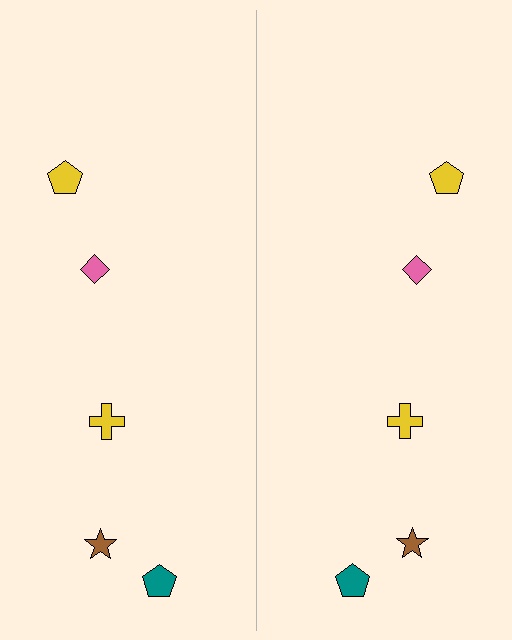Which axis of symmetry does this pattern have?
The pattern has a vertical axis of symmetry running through the center of the image.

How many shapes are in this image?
There are 10 shapes in this image.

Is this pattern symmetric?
Yes, this pattern has bilateral (reflection) symmetry.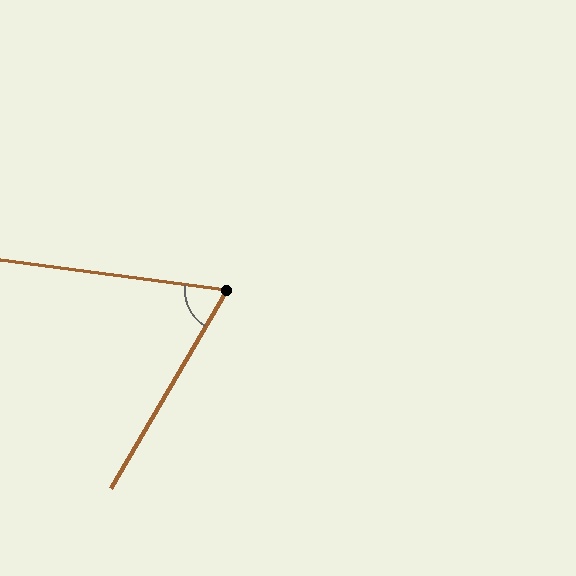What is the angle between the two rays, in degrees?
Approximately 67 degrees.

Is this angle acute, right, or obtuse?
It is acute.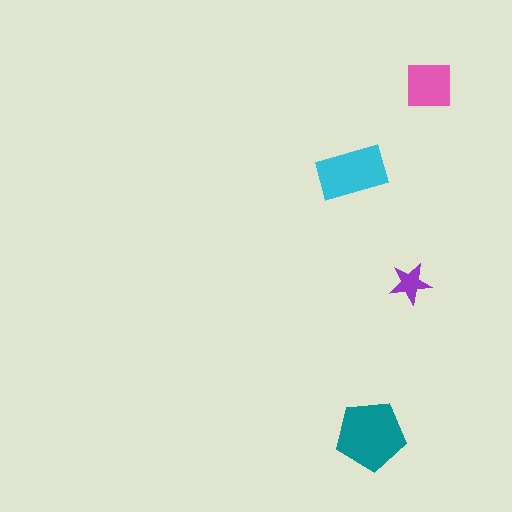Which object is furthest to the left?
The cyan rectangle is leftmost.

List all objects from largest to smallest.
The teal pentagon, the cyan rectangle, the pink square, the purple star.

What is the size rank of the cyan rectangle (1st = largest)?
2nd.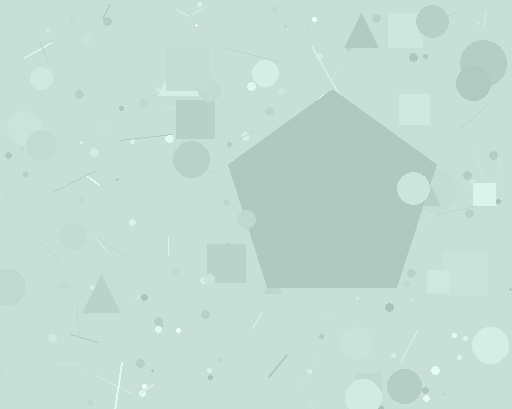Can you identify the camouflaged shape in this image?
The camouflaged shape is a pentagon.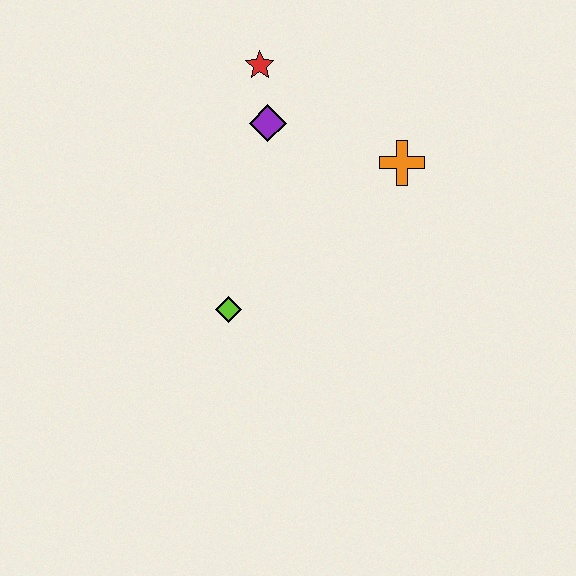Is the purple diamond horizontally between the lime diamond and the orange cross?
Yes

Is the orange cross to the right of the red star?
Yes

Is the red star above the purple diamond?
Yes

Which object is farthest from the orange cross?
The lime diamond is farthest from the orange cross.